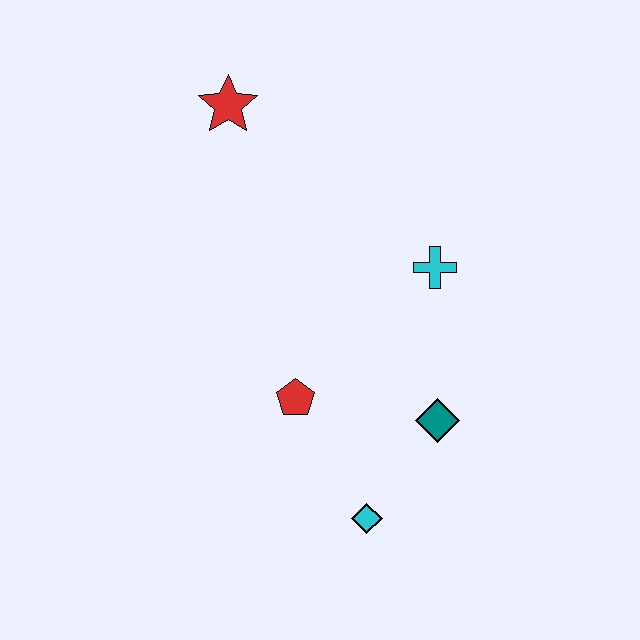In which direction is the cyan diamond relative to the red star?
The cyan diamond is below the red star.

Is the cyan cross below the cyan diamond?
No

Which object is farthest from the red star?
The cyan diamond is farthest from the red star.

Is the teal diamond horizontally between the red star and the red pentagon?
No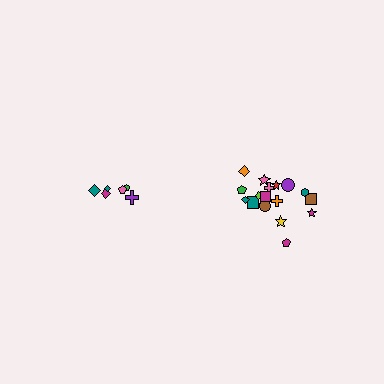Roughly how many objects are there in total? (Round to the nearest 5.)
Roughly 25 objects in total.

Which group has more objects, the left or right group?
The right group.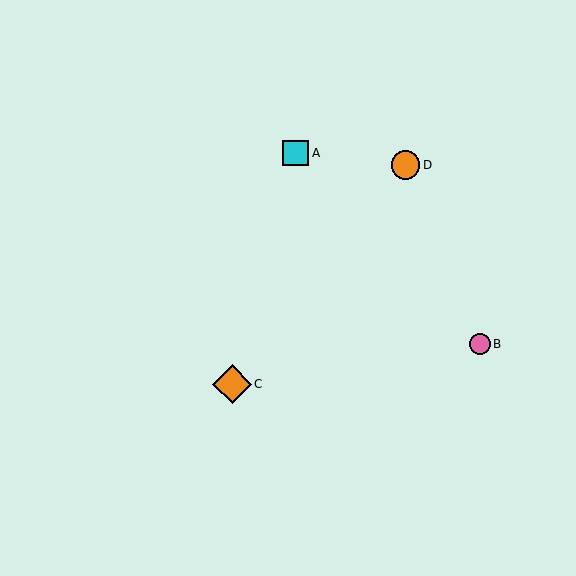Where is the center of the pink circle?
The center of the pink circle is at (480, 344).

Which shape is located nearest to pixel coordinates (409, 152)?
The orange circle (labeled D) at (406, 165) is nearest to that location.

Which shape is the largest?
The orange diamond (labeled C) is the largest.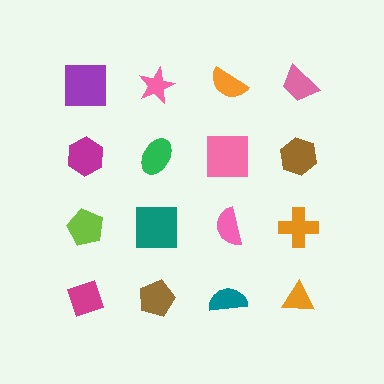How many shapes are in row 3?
4 shapes.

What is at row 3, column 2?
A teal square.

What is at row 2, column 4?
A brown hexagon.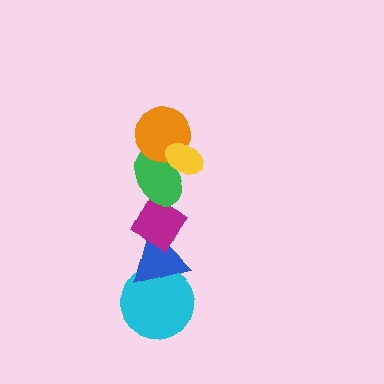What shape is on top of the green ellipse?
The orange circle is on top of the green ellipse.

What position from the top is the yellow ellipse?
The yellow ellipse is 1st from the top.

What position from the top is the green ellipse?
The green ellipse is 3rd from the top.